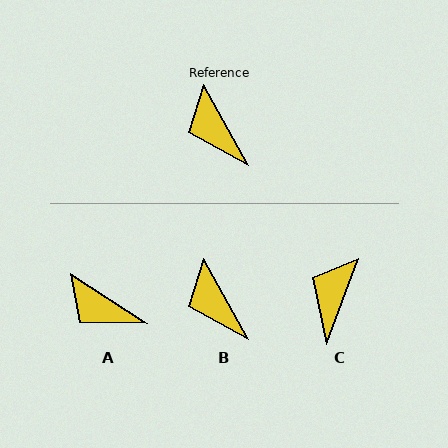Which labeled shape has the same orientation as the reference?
B.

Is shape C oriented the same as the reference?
No, it is off by about 50 degrees.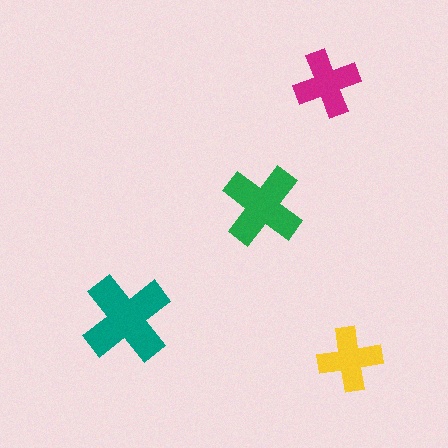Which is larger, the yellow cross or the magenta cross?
The magenta one.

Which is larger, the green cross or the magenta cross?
The green one.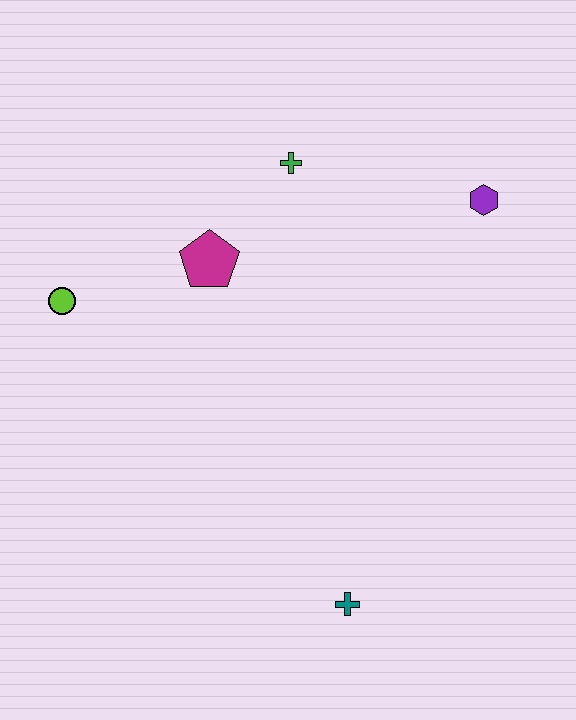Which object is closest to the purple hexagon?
The green cross is closest to the purple hexagon.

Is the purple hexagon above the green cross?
No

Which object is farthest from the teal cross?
The green cross is farthest from the teal cross.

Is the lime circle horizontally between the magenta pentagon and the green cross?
No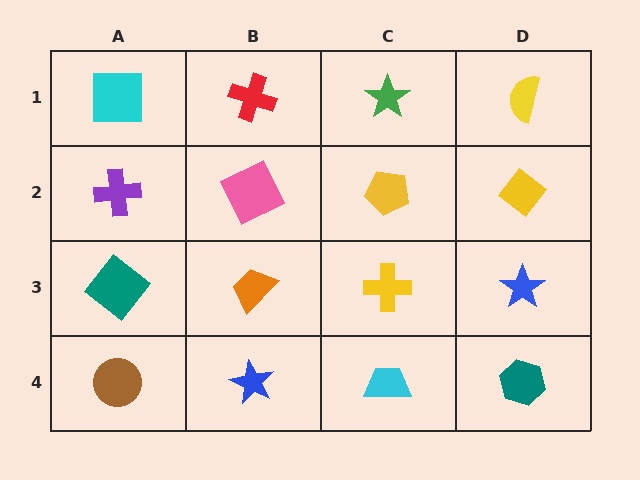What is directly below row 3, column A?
A brown circle.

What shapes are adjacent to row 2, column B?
A red cross (row 1, column B), an orange trapezoid (row 3, column B), a purple cross (row 2, column A), a yellow pentagon (row 2, column C).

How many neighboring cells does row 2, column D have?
3.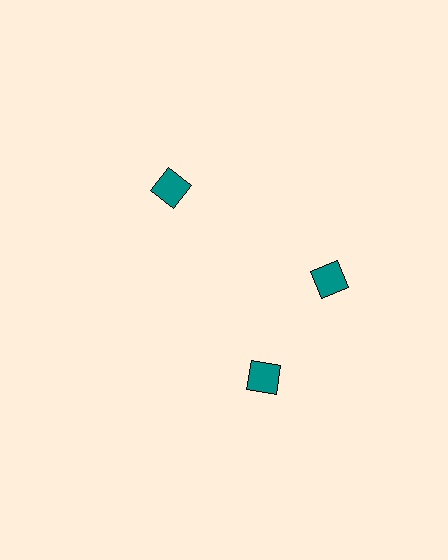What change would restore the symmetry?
The symmetry would be restored by rotating it back into even spacing with its neighbors so that all 3 diamonds sit at equal angles and equal distance from the center.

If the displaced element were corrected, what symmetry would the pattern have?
It would have 3-fold rotational symmetry — the pattern would map onto itself every 120 degrees.